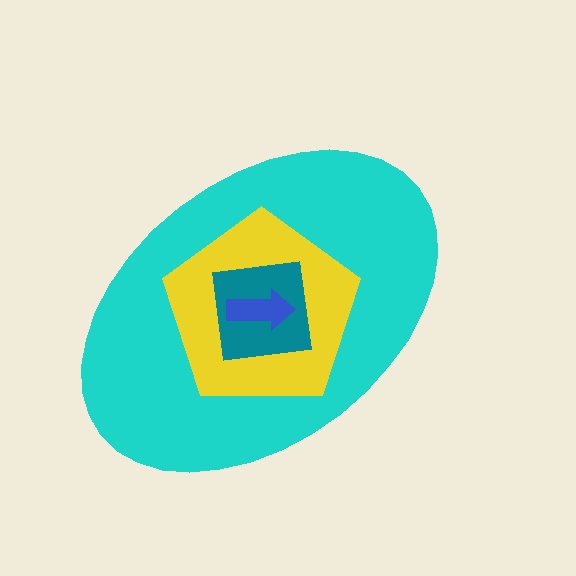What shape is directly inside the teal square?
The blue arrow.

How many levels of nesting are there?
4.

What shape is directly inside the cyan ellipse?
The yellow pentagon.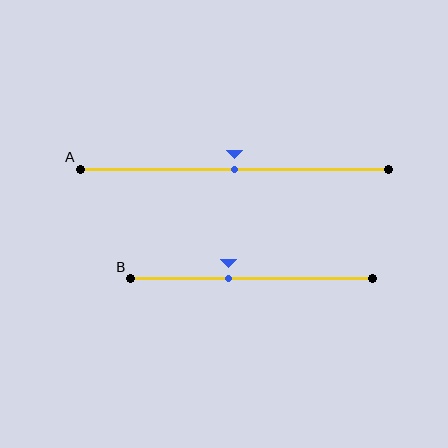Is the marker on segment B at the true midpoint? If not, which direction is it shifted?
No, the marker on segment B is shifted to the left by about 10% of the segment length.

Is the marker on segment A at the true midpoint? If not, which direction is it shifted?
Yes, the marker on segment A is at the true midpoint.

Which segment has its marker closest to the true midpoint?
Segment A has its marker closest to the true midpoint.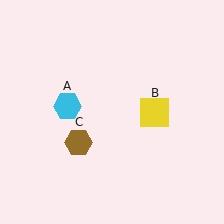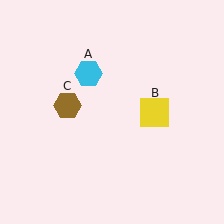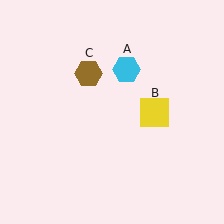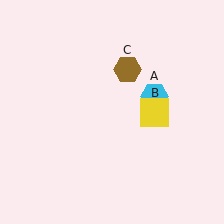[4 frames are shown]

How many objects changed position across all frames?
2 objects changed position: cyan hexagon (object A), brown hexagon (object C).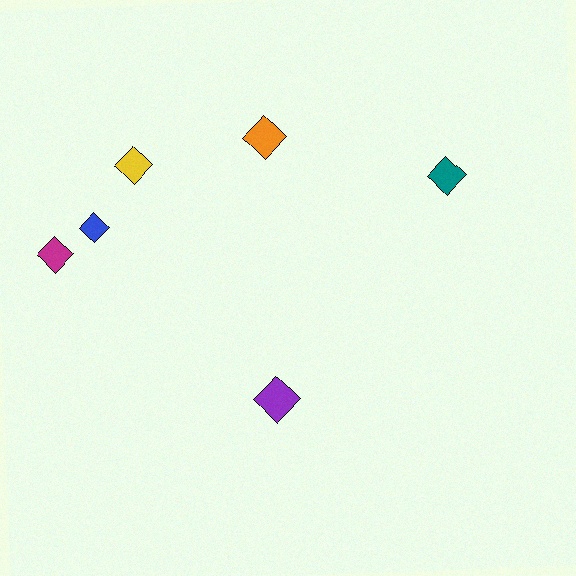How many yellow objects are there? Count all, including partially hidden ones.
There is 1 yellow object.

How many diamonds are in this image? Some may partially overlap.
There are 6 diamonds.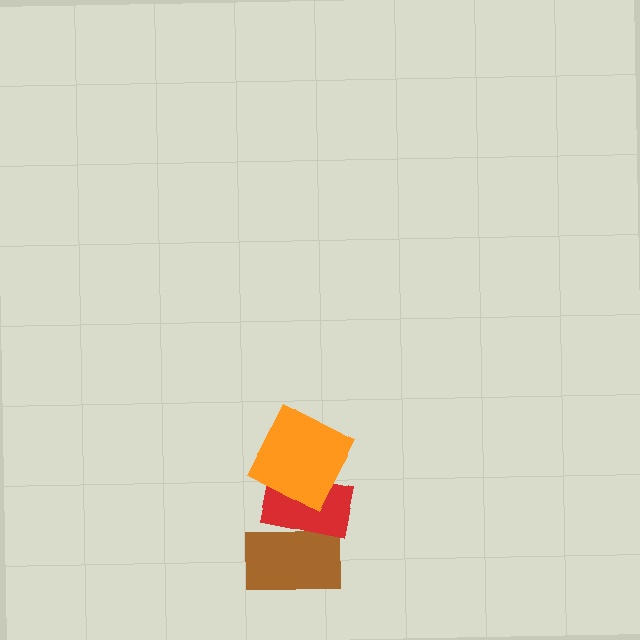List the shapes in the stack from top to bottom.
From top to bottom: the orange square, the red rectangle, the brown rectangle.